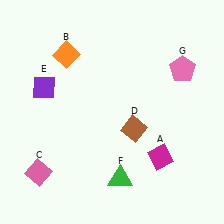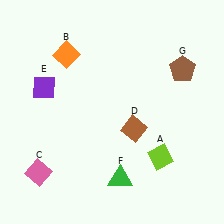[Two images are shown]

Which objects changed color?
A changed from magenta to lime. G changed from pink to brown.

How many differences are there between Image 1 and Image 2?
There are 2 differences between the two images.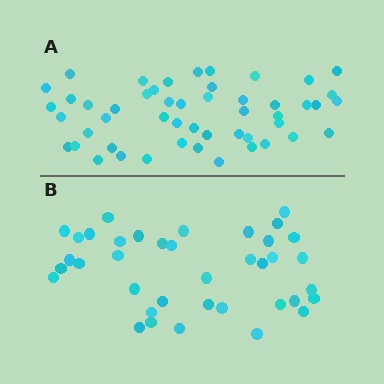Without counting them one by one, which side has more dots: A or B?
Region A (the top region) has more dots.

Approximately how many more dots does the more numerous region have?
Region A has roughly 12 or so more dots than region B.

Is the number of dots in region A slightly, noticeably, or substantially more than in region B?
Region A has noticeably more, but not dramatically so. The ratio is roughly 1.3 to 1.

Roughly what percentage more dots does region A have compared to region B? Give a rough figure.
About 30% more.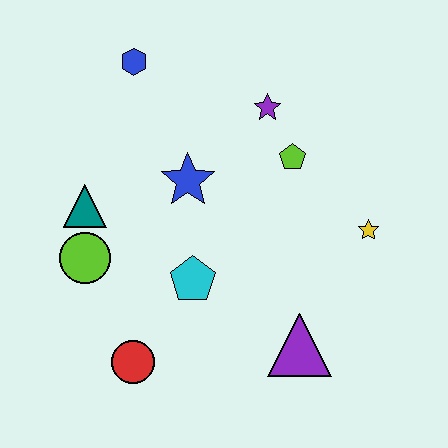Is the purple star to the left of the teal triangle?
No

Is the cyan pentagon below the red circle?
No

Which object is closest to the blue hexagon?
The blue star is closest to the blue hexagon.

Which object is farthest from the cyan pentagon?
The blue hexagon is farthest from the cyan pentagon.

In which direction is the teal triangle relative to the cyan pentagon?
The teal triangle is to the left of the cyan pentagon.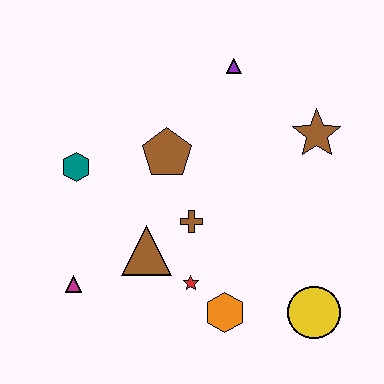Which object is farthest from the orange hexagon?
The purple triangle is farthest from the orange hexagon.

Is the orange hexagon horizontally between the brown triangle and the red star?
No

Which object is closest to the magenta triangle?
The brown triangle is closest to the magenta triangle.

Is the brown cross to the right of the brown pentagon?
Yes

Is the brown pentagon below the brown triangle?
No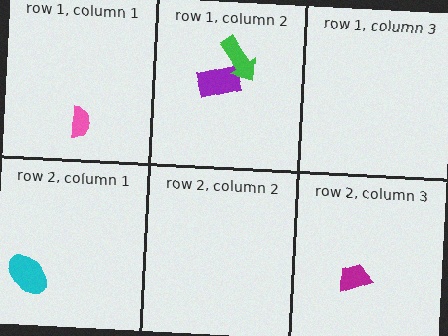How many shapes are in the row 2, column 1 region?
1.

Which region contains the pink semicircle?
The row 1, column 1 region.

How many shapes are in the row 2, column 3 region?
1.